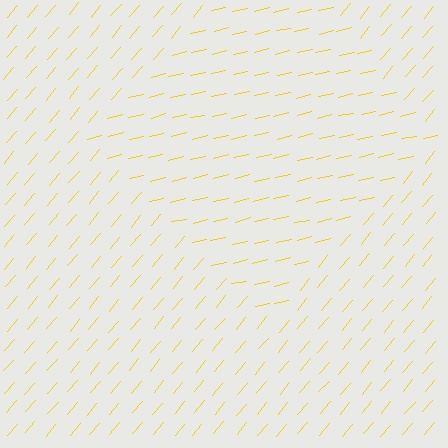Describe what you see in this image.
The image is filled with small yellow line segments. A diamond region in the image has lines oriented differently from the surrounding lines, creating a visible texture boundary.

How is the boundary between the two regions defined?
The boundary is defined purely by a change in line orientation (approximately 36 degrees difference). All lines are the same color and thickness.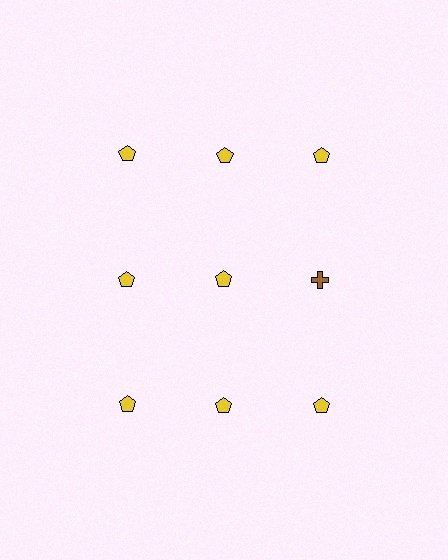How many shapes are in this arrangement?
There are 9 shapes arranged in a grid pattern.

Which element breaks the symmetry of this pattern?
The brown cross in the second row, center column breaks the symmetry. All other shapes are yellow pentagons.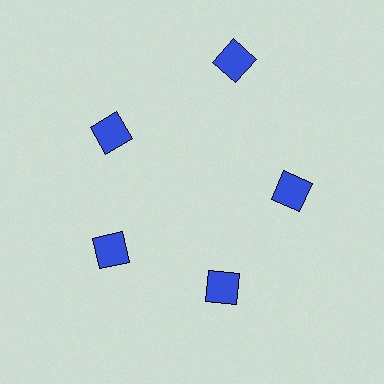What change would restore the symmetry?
The symmetry would be restored by moving it inward, back onto the ring so that all 5 diamonds sit at equal angles and equal distance from the center.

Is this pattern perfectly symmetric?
No. The 5 blue diamonds are arranged in a ring, but one element near the 1 o'clock position is pushed outward from the center, breaking the 5-fold rotational symmetry.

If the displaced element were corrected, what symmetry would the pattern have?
It would have 5-fold rotational symmetry — the pattern would map onto itself every 72 degrees.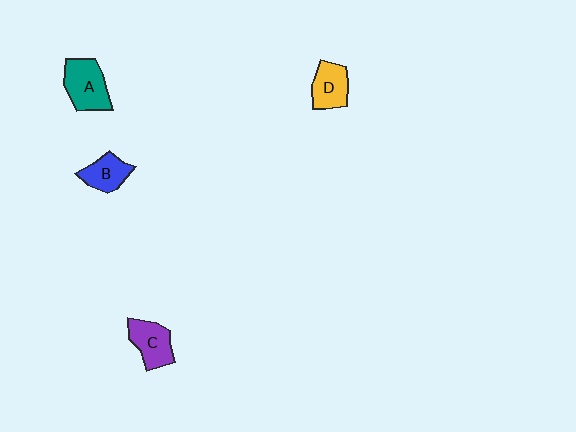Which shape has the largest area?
Shape A (teal).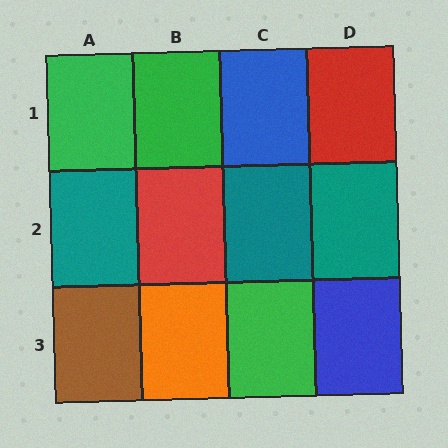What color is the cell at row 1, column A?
Green.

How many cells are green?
3 cells are green.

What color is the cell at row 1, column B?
Green.